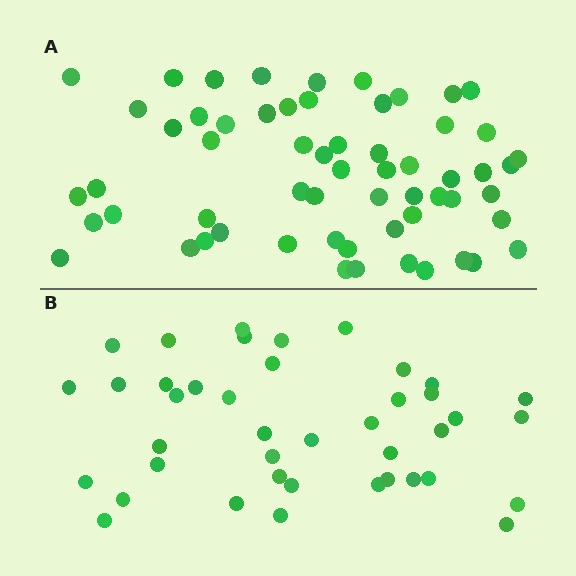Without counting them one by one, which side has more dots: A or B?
Region A (the top region) has more dots.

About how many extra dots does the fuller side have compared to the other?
Region A has approximately 20 more dots than region B.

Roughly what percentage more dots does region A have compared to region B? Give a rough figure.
About 45% more.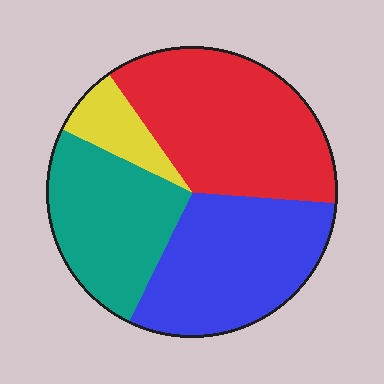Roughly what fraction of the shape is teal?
Teal takes up about one quarter (1/4) of the shape.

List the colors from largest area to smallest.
From largest to smallest: red, blue, teal, yellow.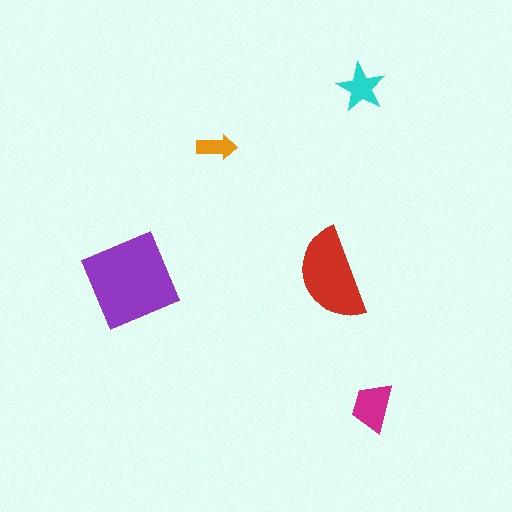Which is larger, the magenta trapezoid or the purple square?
The purple square.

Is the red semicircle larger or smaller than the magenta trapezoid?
Larger.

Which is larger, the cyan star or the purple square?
The purple square.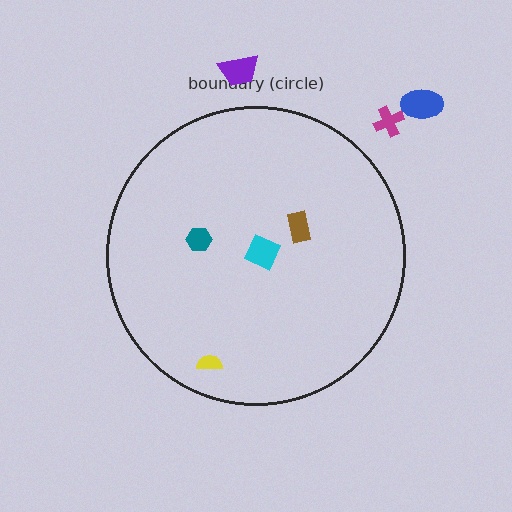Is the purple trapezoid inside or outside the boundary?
Outside.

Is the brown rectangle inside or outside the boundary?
Inside.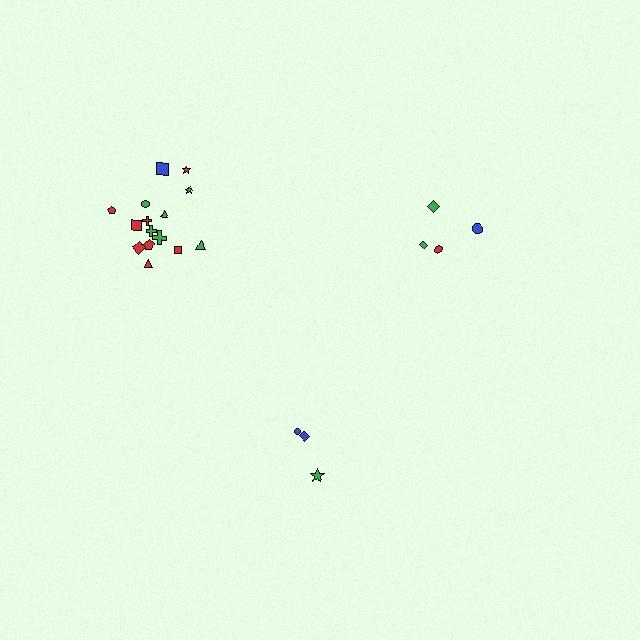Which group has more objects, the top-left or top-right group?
The top-left group.